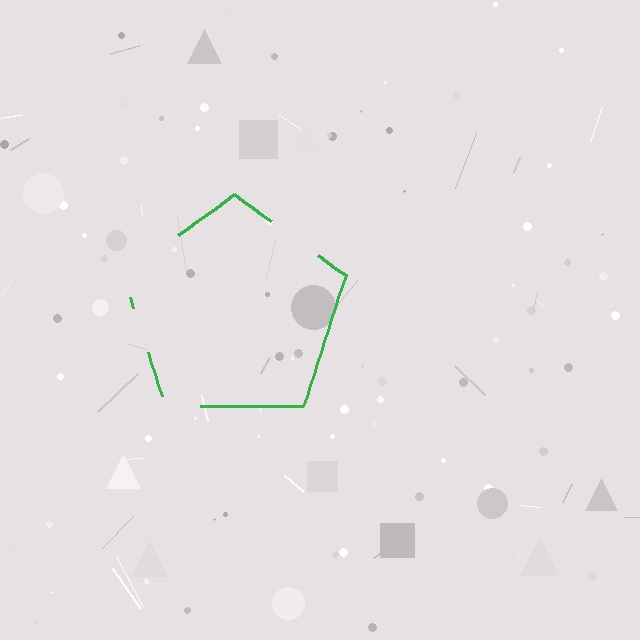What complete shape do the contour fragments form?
The contour fragments form a pentagon.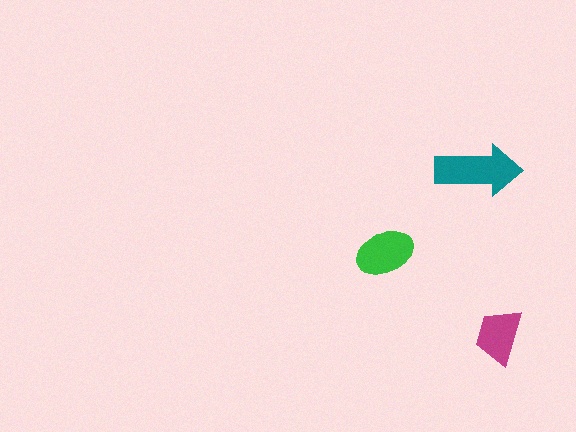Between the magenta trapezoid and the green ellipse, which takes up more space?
The green ellipse.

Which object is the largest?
The teal arrow.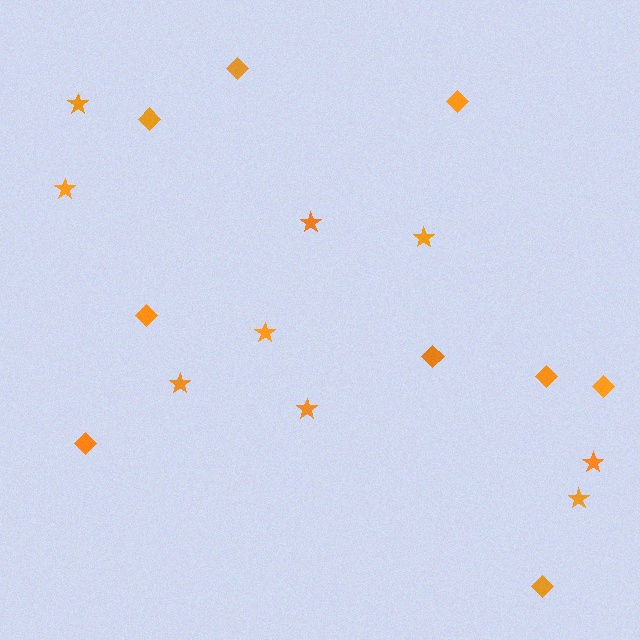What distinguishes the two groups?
There are 2 groups: one group of stars (9) and one group of diamonds (9).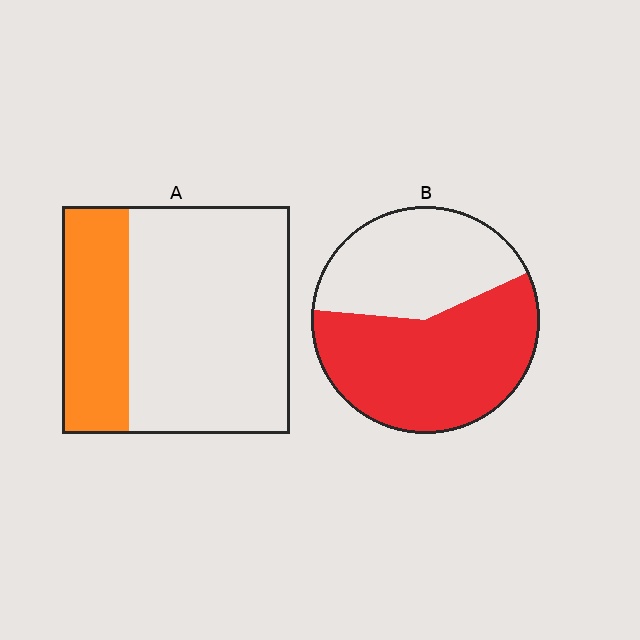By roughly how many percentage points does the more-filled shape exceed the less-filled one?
By roughly 30 percentage points (B over A).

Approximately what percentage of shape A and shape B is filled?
A is approximately 30% and B is approximately 60%.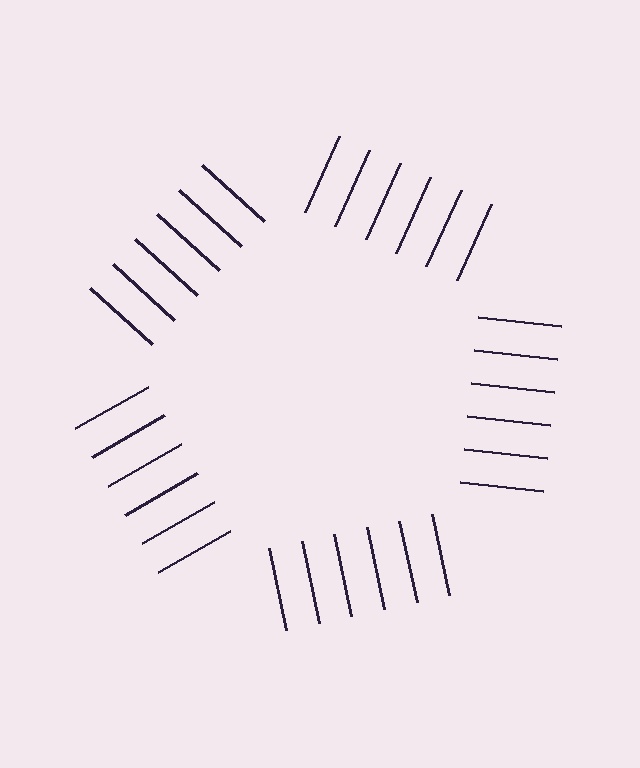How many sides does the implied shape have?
5 sides — the line-ends trace a pentagon.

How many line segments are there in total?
30 — 6 along each of the 5 edges.